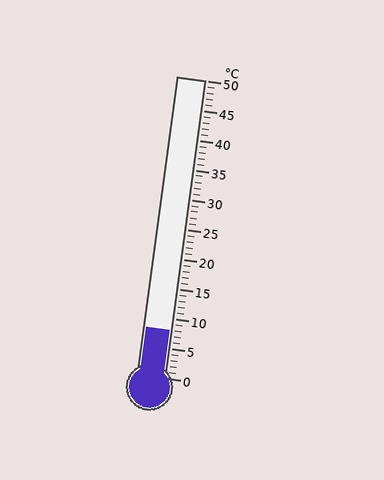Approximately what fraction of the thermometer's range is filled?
The thermometer is filled to approximately 15% of its range.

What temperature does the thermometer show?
The thermometer shows approximately 8°C.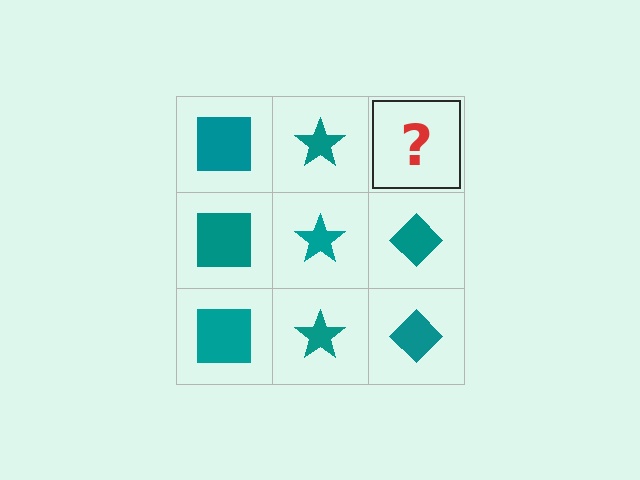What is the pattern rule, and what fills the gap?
The rule is that each column has a consistent shape. The gap should be filled with a teal diamond.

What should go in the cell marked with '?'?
The missing cell should contain a teal diamond.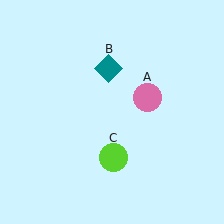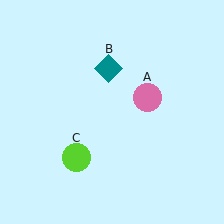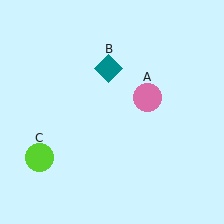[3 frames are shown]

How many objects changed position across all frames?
1 object changed position: lime circle (object C).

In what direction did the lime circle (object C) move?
The lime circle (object C) moved left.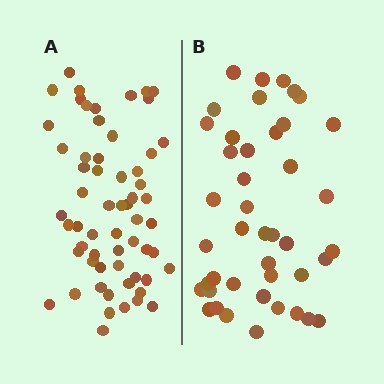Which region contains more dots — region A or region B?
Region A (the left region) has more dots.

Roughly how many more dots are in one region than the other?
Region A has approximately 15 more dots than region B.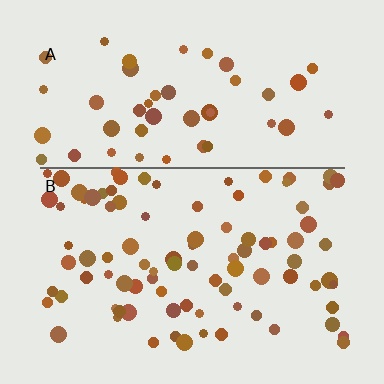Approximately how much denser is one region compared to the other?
Approximately 1.8× — region B over region A.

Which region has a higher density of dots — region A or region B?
B (the bottom).